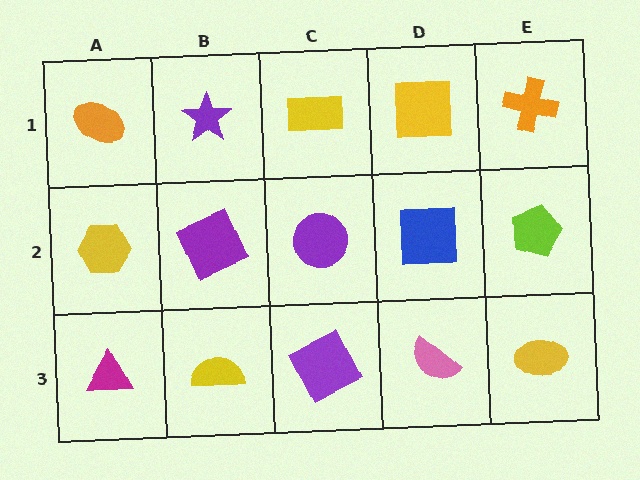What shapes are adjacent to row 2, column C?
A yellow rectangle (row 1, column C), a purple square (row 3, column C), a purple square (row 2, column B), a blue square (row 2, column D).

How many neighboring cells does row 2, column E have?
3.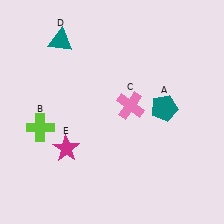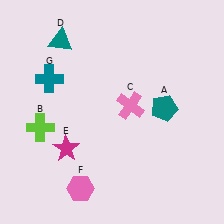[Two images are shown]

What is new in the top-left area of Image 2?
A teal cross (G) was added in the top-left area of Image 2.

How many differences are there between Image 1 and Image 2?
There are 2 differences between the two images.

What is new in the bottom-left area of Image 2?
A pink hexagon (F) was added in the bottom-left area of Image 2.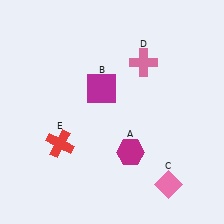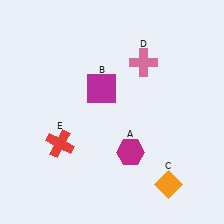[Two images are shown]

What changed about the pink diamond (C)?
In Image 1, C is pink. In Image 2, it changed to orange.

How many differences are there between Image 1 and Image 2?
There is 1 difference between the two images.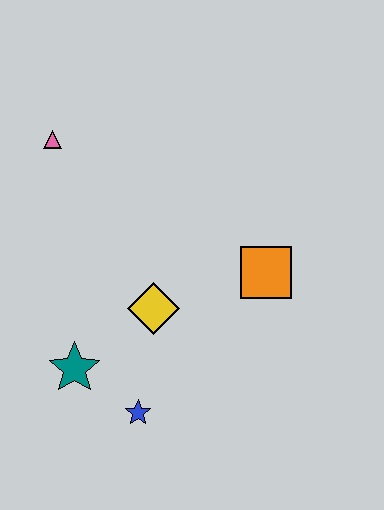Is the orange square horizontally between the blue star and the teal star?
No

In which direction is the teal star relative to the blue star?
The teal star is to the left of the blue star.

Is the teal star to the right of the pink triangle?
Yes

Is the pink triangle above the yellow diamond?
Yes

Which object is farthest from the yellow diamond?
The pink triangle is farthest from the yellow diamond.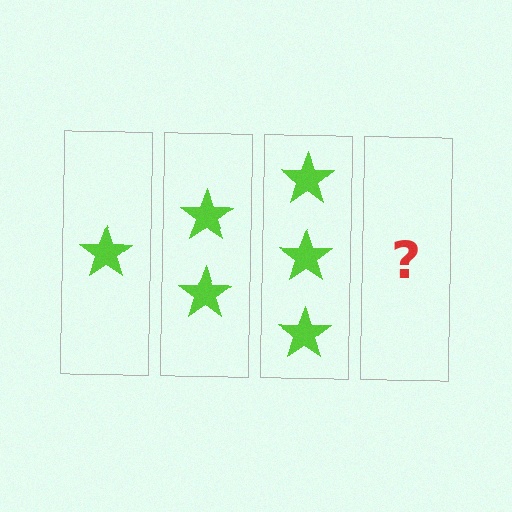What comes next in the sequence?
The next element should be 4 stars.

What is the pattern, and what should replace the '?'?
The pattern is that each step adds one more star. The '?' should be 4 stars.